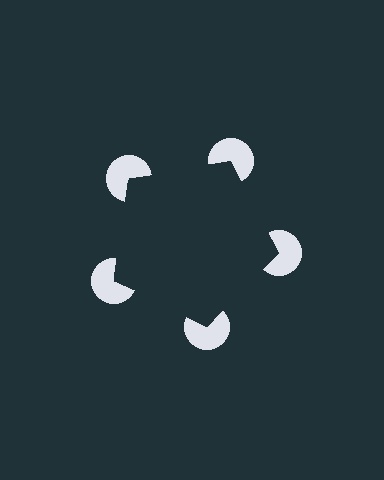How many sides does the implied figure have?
5 sides.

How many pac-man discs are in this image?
There are 5 — one at each vertex of the illusory pentagon.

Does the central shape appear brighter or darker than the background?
It typically appears slightly darker than the background, even though no actual brightness change is drawn.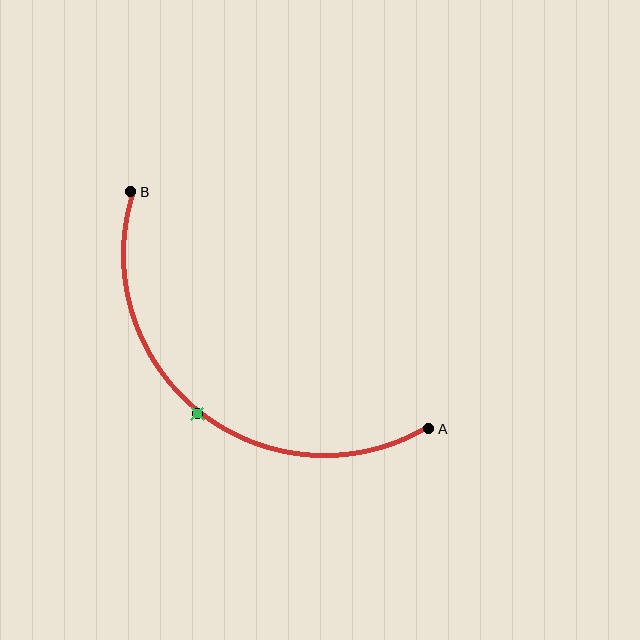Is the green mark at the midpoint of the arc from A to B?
Yes. The green mark lies on the arc at equal arc-length from both A and B — it is the arc midpoint.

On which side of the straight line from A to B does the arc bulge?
The arc bulges below and to the left of the straight line connecting A and B.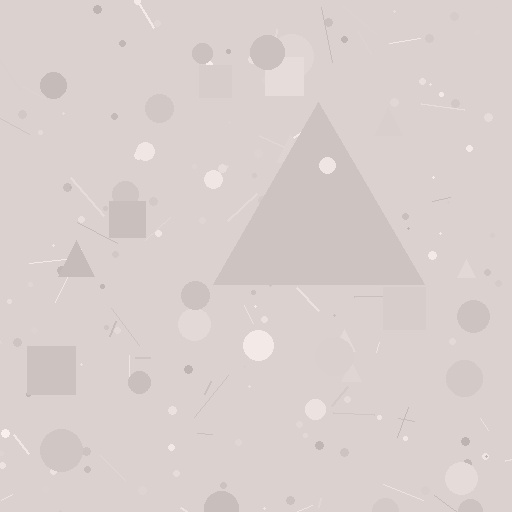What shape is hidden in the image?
A triangle is hidden in the image.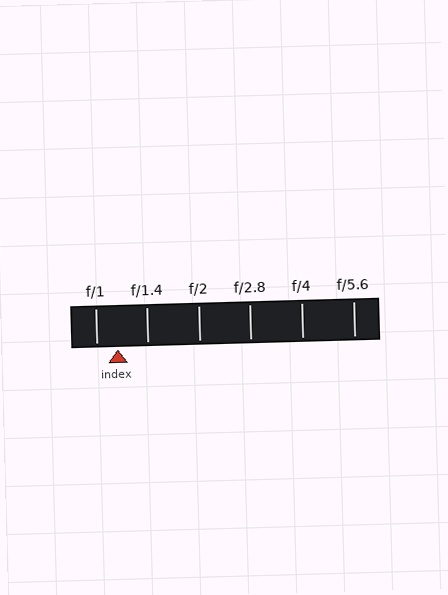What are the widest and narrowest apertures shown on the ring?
The widest aperture shown is f/1 and the narrowest is f/5.6.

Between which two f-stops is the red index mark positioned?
The index mark is between f/1 and f/1.4.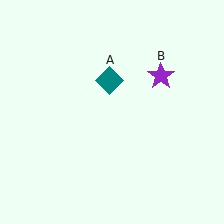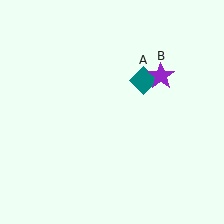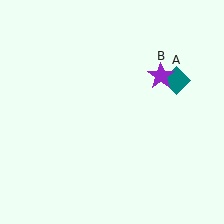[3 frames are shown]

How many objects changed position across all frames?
1 object changed position: teal diamond (object A).